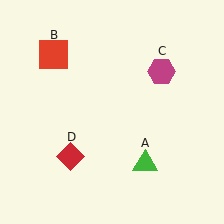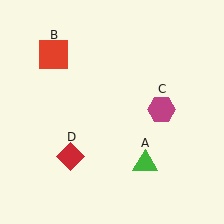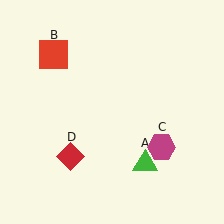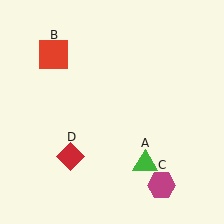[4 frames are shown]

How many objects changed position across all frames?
1 object changed position: magenta hexagon (object C).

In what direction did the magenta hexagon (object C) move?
The magenta hexagon (object C) moved down.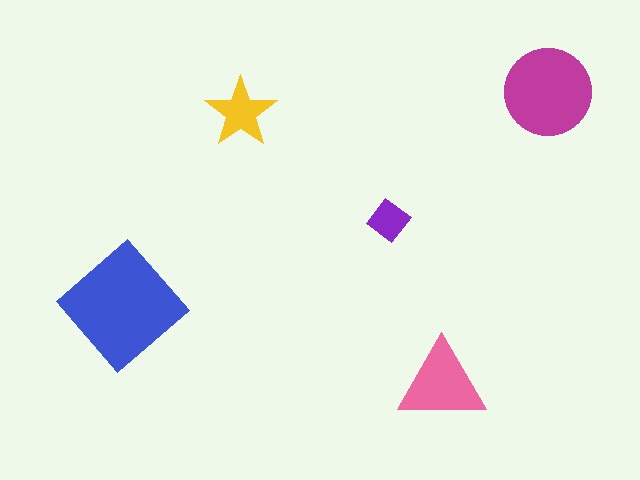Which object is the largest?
The blue diamond.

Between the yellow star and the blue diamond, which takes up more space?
The blue diamond.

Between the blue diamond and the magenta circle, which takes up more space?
The blue diamond.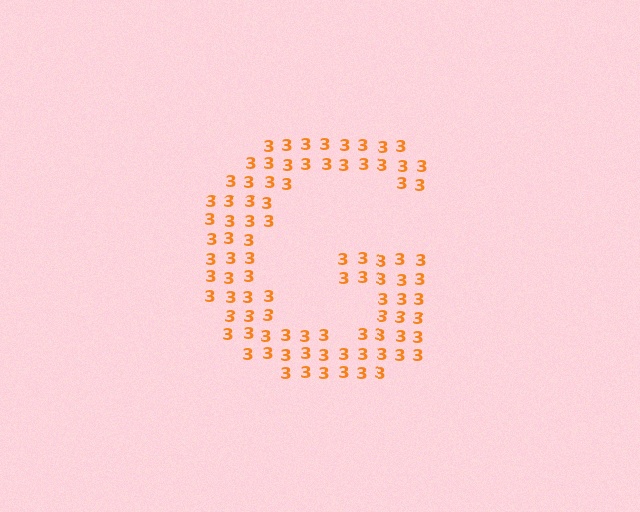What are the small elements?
The small elements are digit 3's.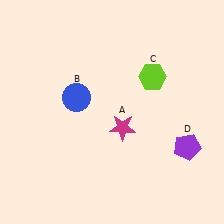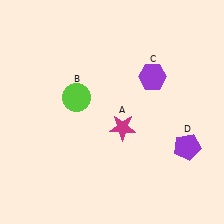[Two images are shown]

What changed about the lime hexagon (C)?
In Image 1, C is lime. In Image 2, it changed to purple.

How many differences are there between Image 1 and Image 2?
There are 2 differences between the two images.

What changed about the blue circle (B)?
In Image 1, B is blue. In Image 2, it changed to lime.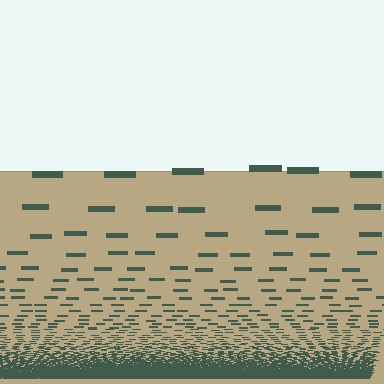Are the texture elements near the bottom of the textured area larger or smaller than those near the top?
Smaller. The gradient is inverted — elements near the bottom are smaller and denser.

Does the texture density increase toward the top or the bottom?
Density increases toward the bottom.